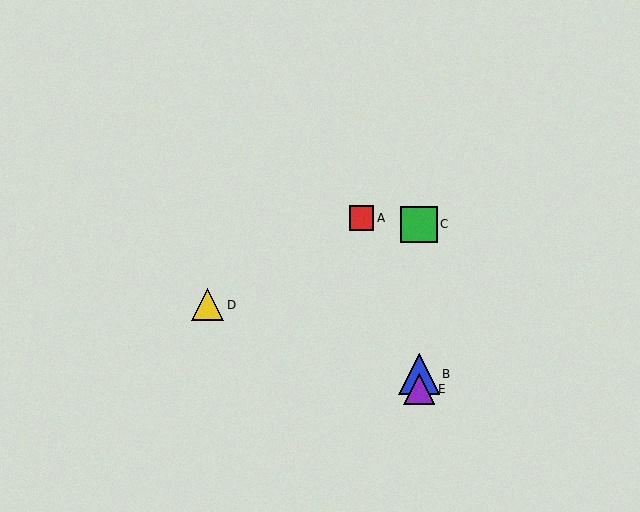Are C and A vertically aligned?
No, C is at x≈419 and A is at x≈362.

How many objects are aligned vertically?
3 objects (B, C, E) are aligned vertically.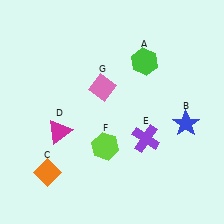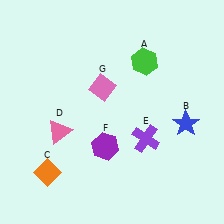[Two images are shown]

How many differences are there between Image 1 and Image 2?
There are 2 differences between the two images.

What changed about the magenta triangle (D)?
In Image 1, D is magenta. In Image 2, it changed to pink.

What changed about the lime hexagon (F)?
In Image 1, F is lime. In Image 2, it changed to purple.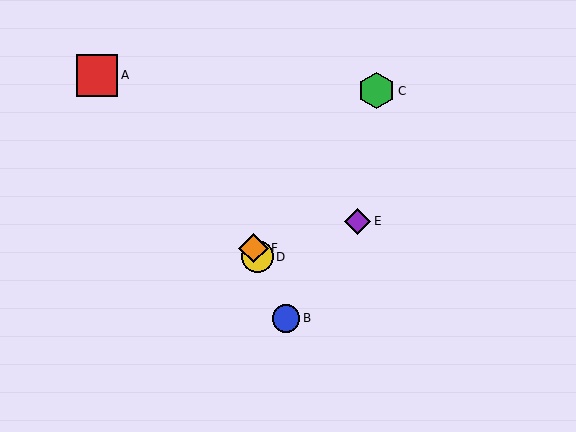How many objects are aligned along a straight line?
3 objects (B, D, F) are aligned along a straight line.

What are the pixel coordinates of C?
Object C is at (377, 91).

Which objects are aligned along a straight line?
Objects B, D, F are aligned along a straight line.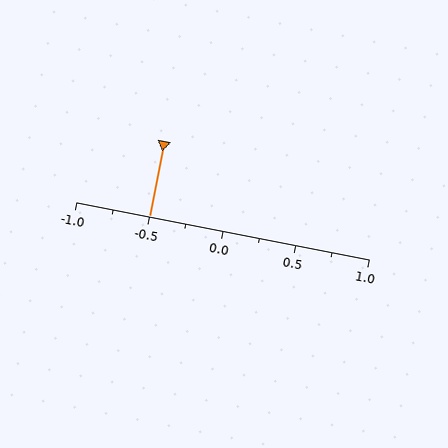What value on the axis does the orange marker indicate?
The marker indicates approximately -0.5.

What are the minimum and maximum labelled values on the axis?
The axis runs from -1.0 to 1.0.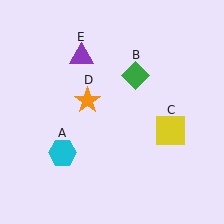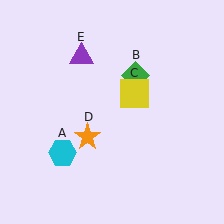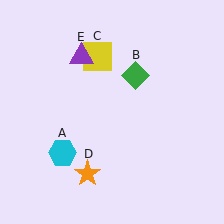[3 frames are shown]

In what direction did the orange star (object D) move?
The orange star (object D) moved down.